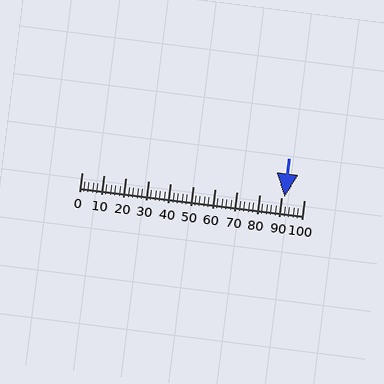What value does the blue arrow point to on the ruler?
The blue arrow points to approximately 92.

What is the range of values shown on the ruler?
The ruler shows values from 0 to 100.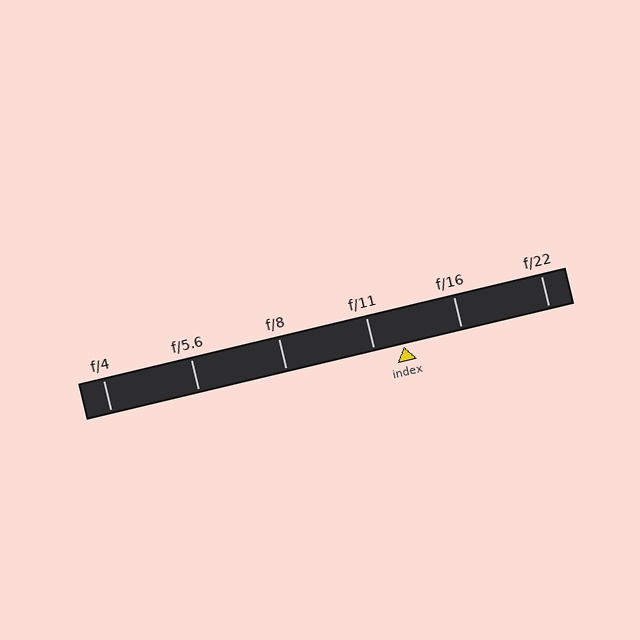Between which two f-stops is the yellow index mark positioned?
The index mark is between f/11 and f/16.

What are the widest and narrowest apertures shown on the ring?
The widest aperture shown is f/4 and the narrowest is f/22.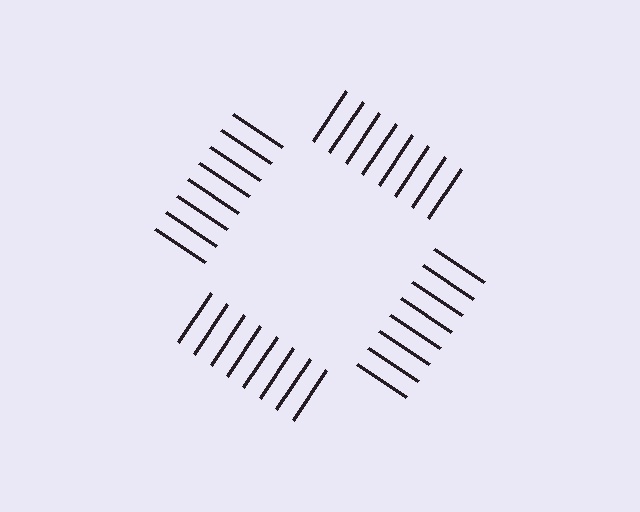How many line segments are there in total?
32 — 8 along each of the 4 edges.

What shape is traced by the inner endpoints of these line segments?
An illusory square — the line segments terminate on its edges but no continuous stroke is drawn.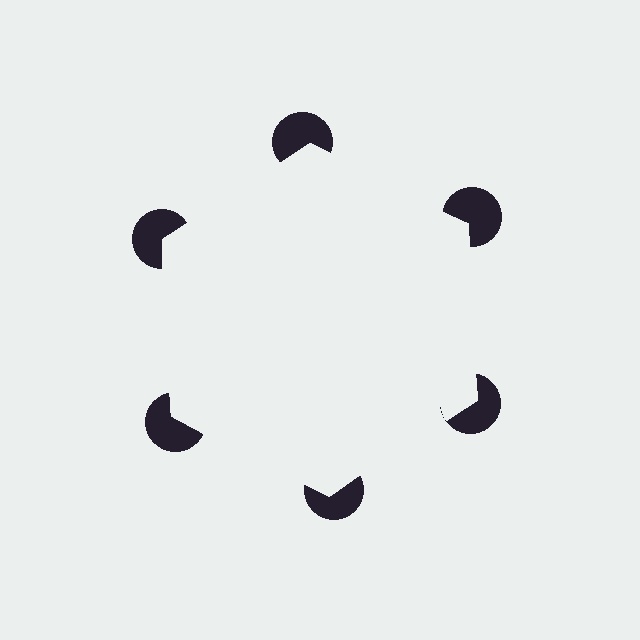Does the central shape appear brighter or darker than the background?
It typically appears slightly brighter than the background, even though no actual brightness change is drawn.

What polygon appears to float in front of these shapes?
An illusory hexagon — its edges are inferred from the aligned wedge cuts in the pac-man discs, not physically drawn.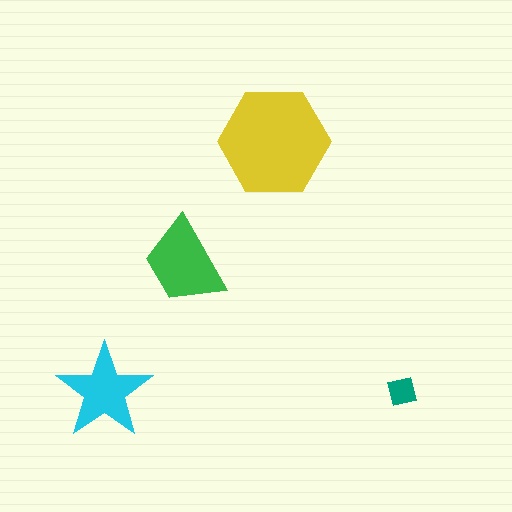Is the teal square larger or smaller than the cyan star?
Smaller.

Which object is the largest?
The yellow hexagon.